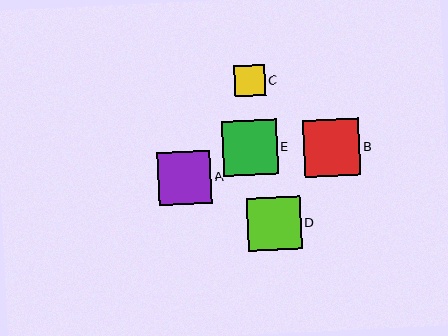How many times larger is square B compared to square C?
Square B is approximately 1.8 times the size of square C.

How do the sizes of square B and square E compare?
Square B and square E are approximately the same size.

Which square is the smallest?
Square C is the smallest with a size of approximately 31 pixels.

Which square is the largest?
Square B is the largest with a size of approximately 57 pixels.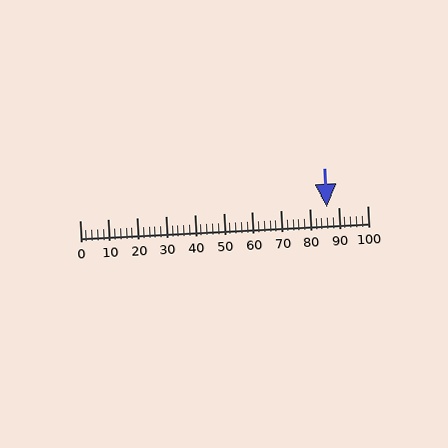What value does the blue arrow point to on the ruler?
The blue arrow points to approximately 86.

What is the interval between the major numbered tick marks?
The major tick marks are spaced 10 units apart.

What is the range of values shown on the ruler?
The ruler shows values from 0 to 100.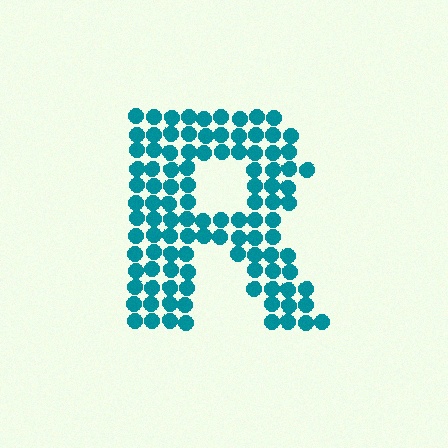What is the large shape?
The large shape is the letter R.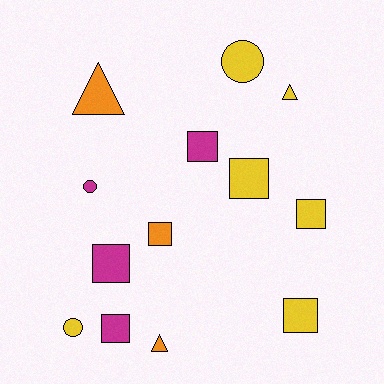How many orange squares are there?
There is 1 orange square.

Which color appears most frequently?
Yellow, with 6 objects.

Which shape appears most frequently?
Square, with 7 objects.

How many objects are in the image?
There are 13 objects.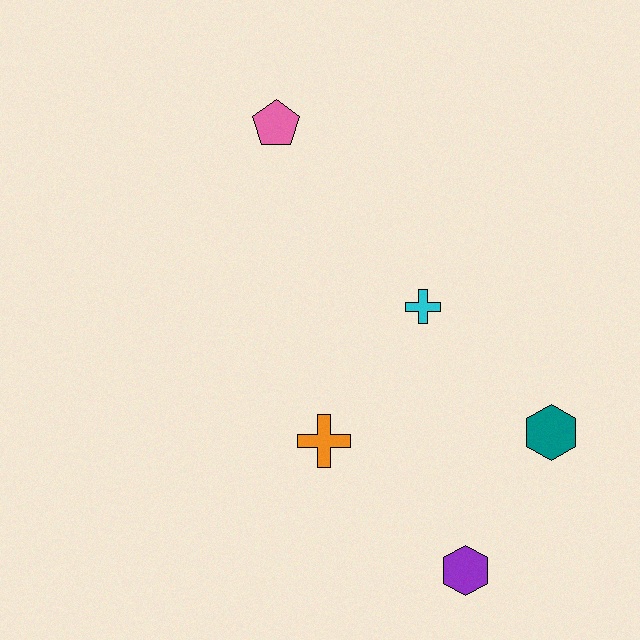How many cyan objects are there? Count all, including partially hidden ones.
There is 1 cyan object.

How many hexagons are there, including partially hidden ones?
There are 2 hexagons.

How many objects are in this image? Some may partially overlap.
There are 5 objects.